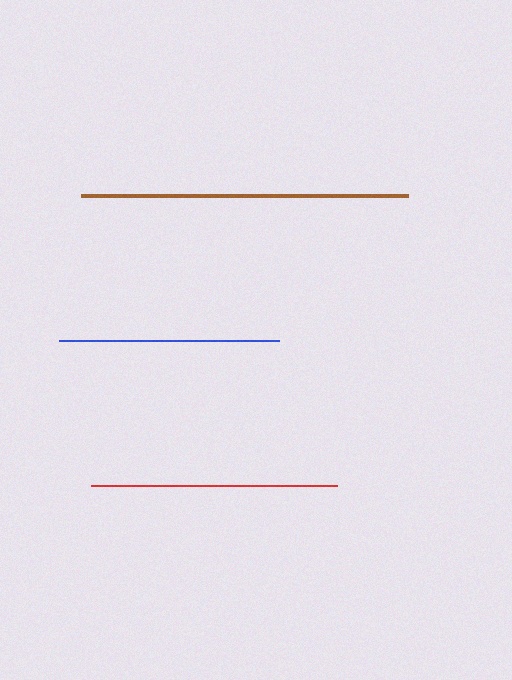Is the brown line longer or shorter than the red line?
The brown line is longer than the red line.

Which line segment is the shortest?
The blue line is the shortest at approximately 220 pixels.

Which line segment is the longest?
The brown line is the longest at approximately 328 pixels.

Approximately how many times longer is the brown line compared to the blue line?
The brown line is approximately 1.5 times the length of the blue line.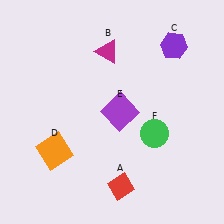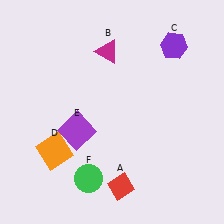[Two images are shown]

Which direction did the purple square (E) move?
The purple square (E) moved left.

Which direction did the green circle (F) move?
The green circle (F) moved left.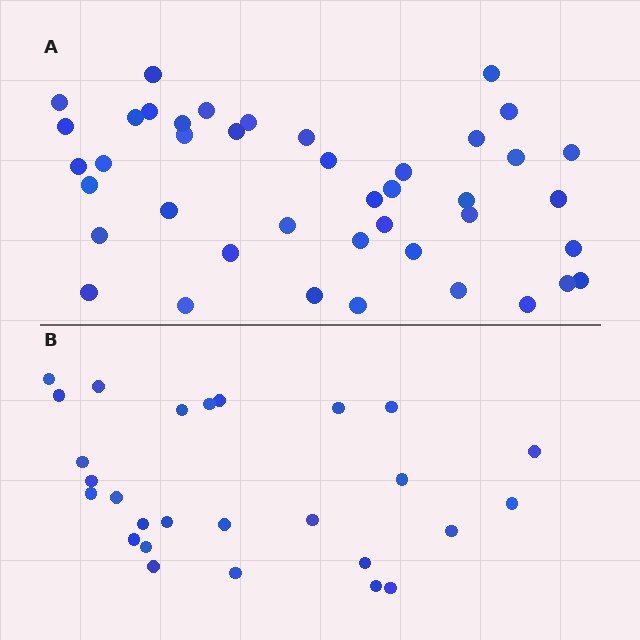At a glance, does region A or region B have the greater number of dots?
Region A (the top region) has more dots.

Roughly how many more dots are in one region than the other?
Region A has approximately 15 more dots than region B.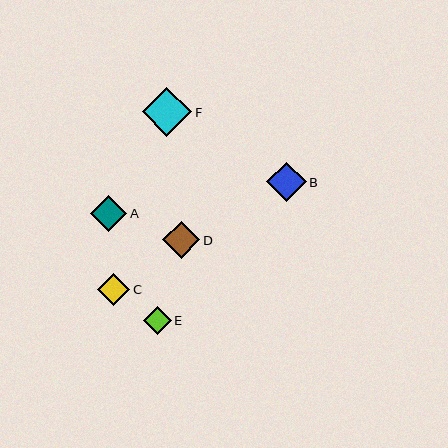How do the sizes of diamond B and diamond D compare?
Diamond B and diamond D are approximately the same size.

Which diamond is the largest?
Diamond F is the largest with a size of approximately 50 pixels.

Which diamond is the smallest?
Diamond E is the smallest with a size of approximately 28 pixels.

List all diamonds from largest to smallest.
From largest to smallest: F, B, D, A, C, E.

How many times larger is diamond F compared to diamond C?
Diamond F is approximately 1.5 times the size of diamond C.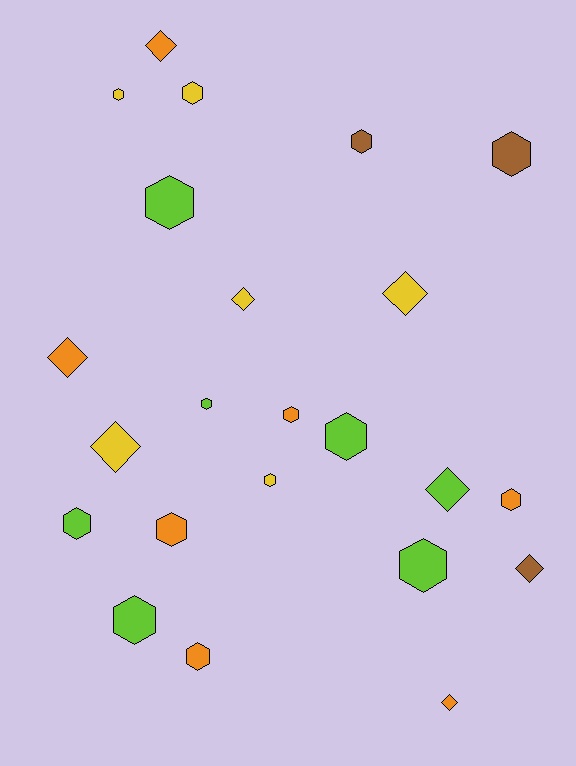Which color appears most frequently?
Lime, with 7 objects.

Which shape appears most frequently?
Hexagon, with 15 objects.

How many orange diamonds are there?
There are 3 orange diamonds.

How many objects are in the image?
There are 23 objects.